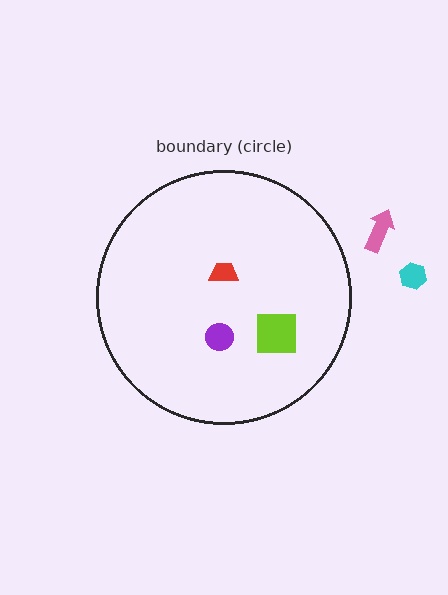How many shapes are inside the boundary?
3 inside, 2 outside.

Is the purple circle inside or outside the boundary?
Inside.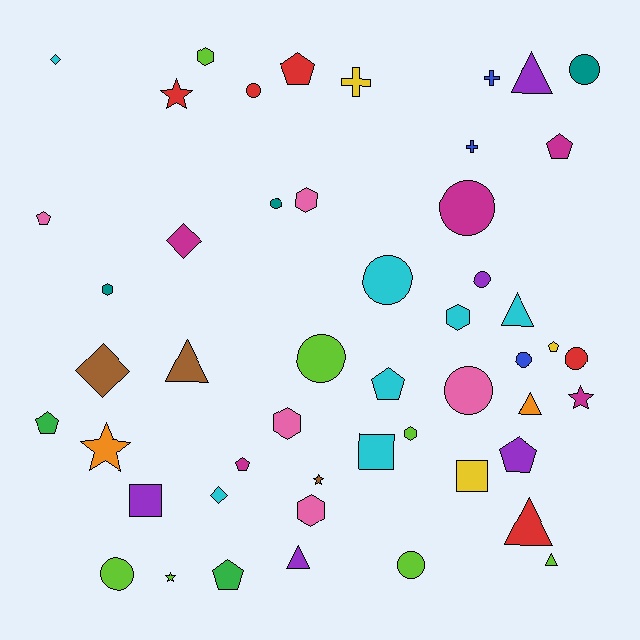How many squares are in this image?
There are 3 squares.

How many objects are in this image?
There are 50 objects.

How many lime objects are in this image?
There are 7 lime objects.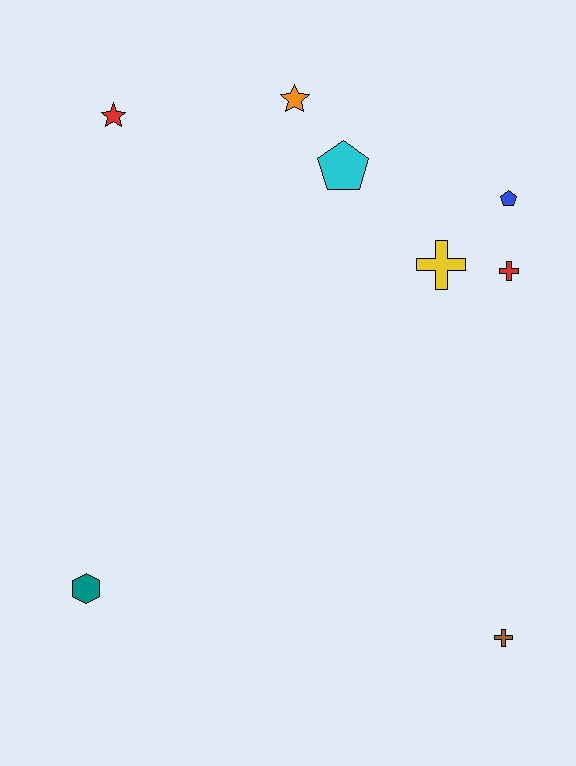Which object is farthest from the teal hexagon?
The blue pentagon is farthest from the teal hexagon.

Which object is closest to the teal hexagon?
The brown cross is closest to the teal hexagon.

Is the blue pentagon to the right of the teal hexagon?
Yes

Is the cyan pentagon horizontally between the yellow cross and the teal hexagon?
Yes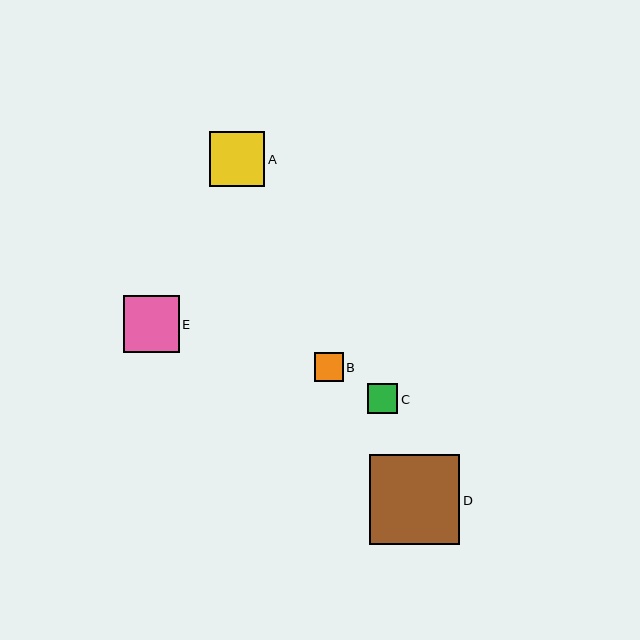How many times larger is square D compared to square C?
Square D is approximately 3.0 times the size of square C.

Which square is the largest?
Square D is the largest with a size of approximately 90 pixels.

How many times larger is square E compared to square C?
Square E is approximately 1.9 times the size of square C.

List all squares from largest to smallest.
From largest to smallest: D, E, A, C, B.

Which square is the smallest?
Square B is the smallest with a size of approximately 29 pixels.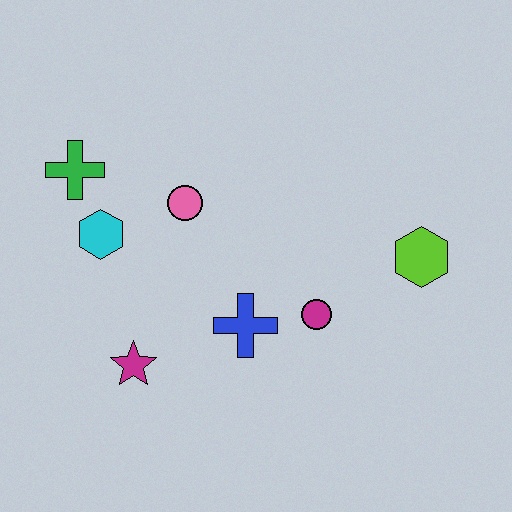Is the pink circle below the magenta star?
No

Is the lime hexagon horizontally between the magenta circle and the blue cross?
No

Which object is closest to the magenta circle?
The blue cross is closest to the magenta circle.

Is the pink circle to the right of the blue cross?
No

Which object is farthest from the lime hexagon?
The green cross is farthest from the lime hexagon.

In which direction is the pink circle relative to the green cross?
The pink circle is to the right of the green cross.